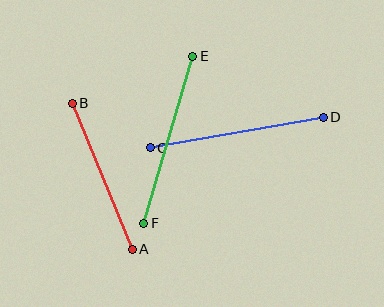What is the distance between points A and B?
The distance is approximately 158 pixels.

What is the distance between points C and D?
The distance is approximately 176 pixels.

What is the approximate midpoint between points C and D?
The midpoint is at approximately (237, 132) pixels.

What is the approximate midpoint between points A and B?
The midpoint is at approximately (102, 176) pixels.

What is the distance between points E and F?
The distance is approximately 174 pixels.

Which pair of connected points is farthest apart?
Points C and D are farthest apart.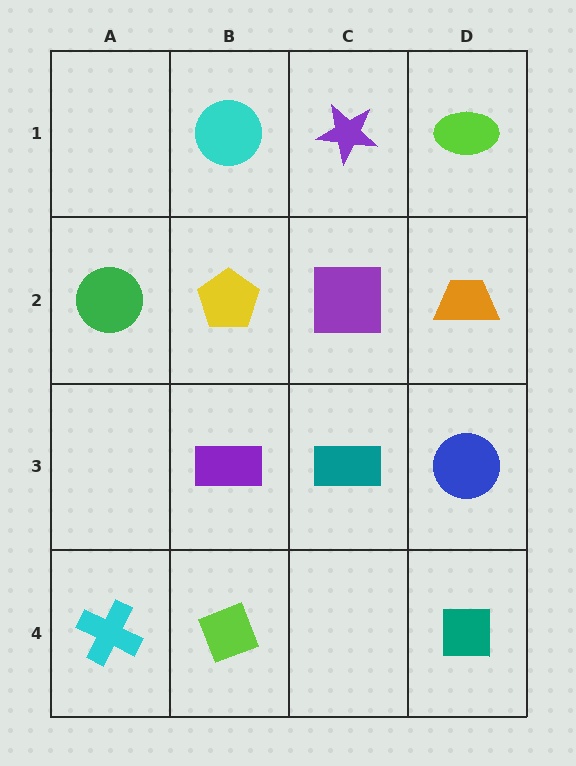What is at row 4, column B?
A lime diamond.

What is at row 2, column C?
A purple square.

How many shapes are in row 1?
3 shapes.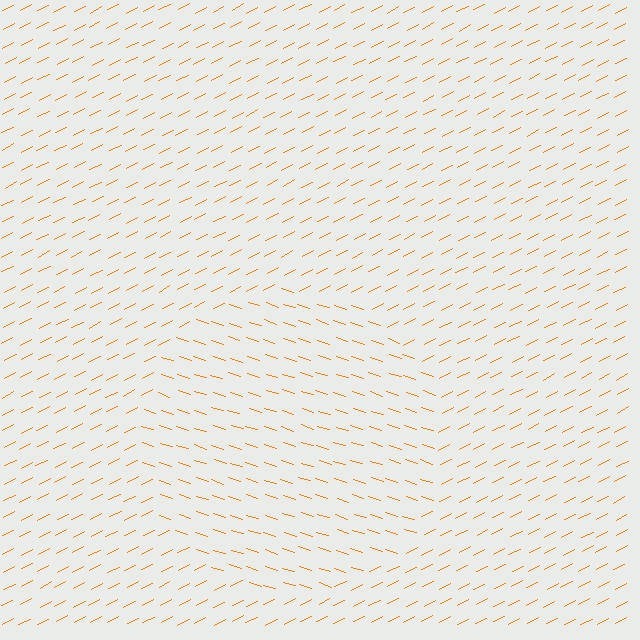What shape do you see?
I see a circle.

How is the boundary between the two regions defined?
The boundary is defined purely by a change in line orientation (approximately 45 degrees difference). All lines are the same color and thickness.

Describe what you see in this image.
The image is filled with small orange line segments. A circle region in the image has lines oriented differently from the surrounding lines, creating a visible texture boundary.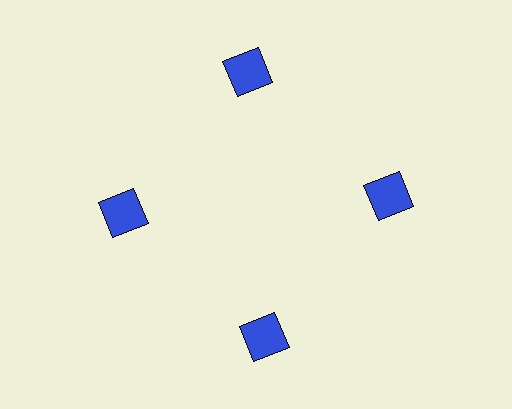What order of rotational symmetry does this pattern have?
This pattern has 4-fold rotational symmetry.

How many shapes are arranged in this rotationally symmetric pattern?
There are 4 shapes, arranged in 4 groups of 1.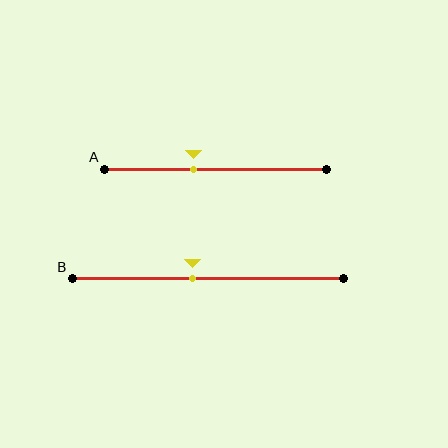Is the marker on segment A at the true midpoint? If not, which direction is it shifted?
No, the marker on segment A is shifted to the left by about 10% of the segment length.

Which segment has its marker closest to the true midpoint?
Segment B has its marker closest to the true midpoint.